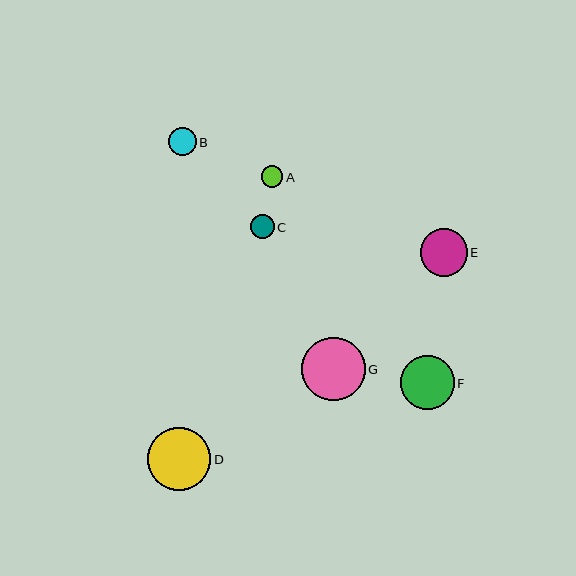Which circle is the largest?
Circle D is the largest with a size of approximately 64 pixels.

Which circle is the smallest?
Circle A is the smallest with a size of approximately 22 pixels.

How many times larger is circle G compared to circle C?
Circle G is approximately 2.7 times the size of circle C.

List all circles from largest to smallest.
From largest to smallest: D, G, F, E, B, C, A.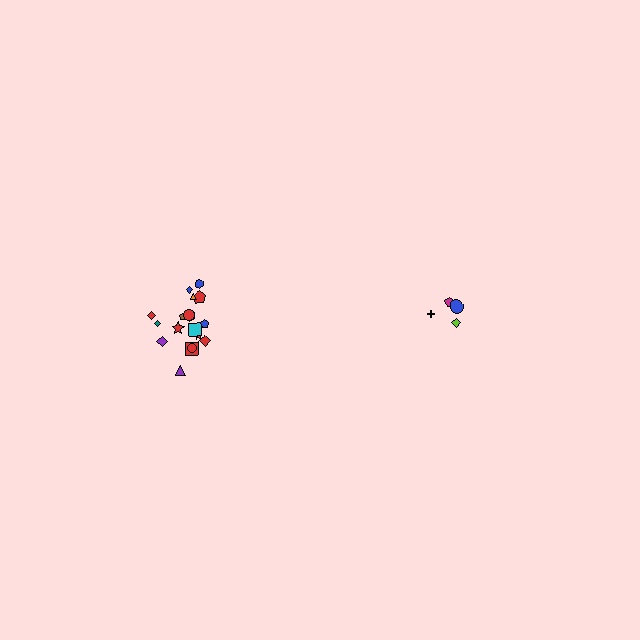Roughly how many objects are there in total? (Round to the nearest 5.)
Roughly 20 objects in total.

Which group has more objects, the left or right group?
The left group.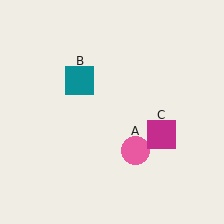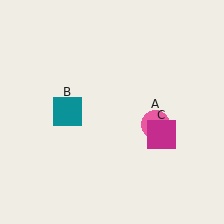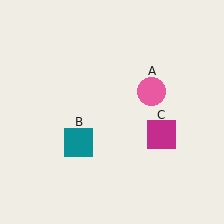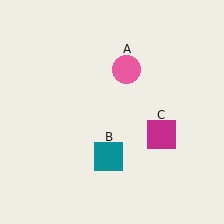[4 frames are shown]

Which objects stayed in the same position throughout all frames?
Magenta square (object C) remained stationary.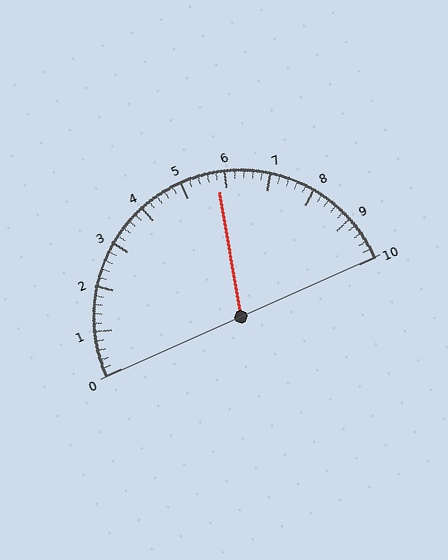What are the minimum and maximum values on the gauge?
The gauge ranges from 0 to 10.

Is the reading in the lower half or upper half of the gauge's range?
The reading is in the upper half of the range (0 to 10).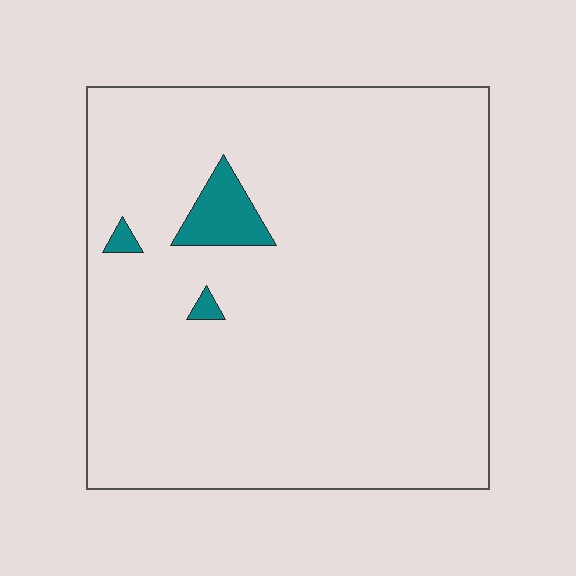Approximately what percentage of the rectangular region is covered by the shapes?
Approximately 5%.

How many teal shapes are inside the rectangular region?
3.